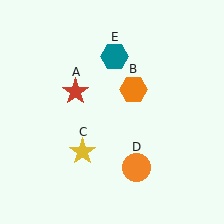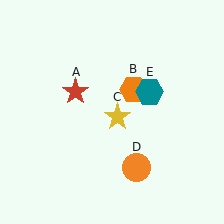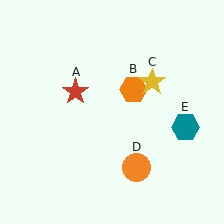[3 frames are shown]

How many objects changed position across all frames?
2 objects changed position: yellow star (object C), teal hexagon (object E).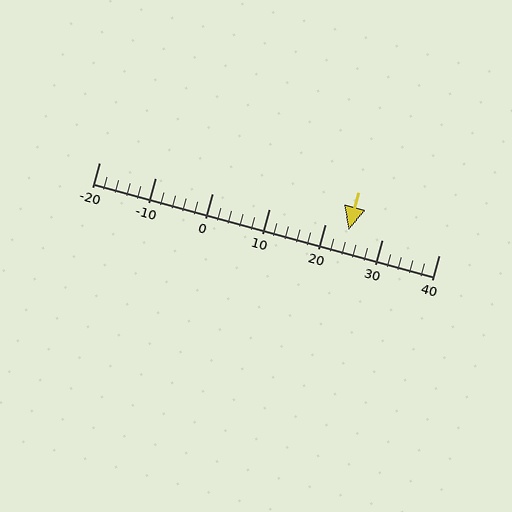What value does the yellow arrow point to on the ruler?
The yellow arrow points to approximately 24.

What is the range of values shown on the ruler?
The ruler shows values from -20 to 40.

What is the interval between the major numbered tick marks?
The major tick marks are spaced 10 units apart.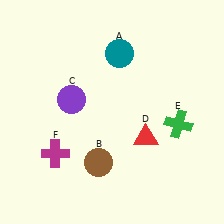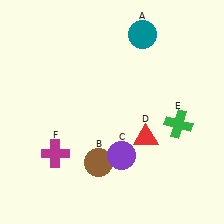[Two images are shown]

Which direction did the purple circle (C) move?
The purple circle (C) moved down.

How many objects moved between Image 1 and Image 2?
2 objects moved between the two images.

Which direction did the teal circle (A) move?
The teal circle (A) moved right.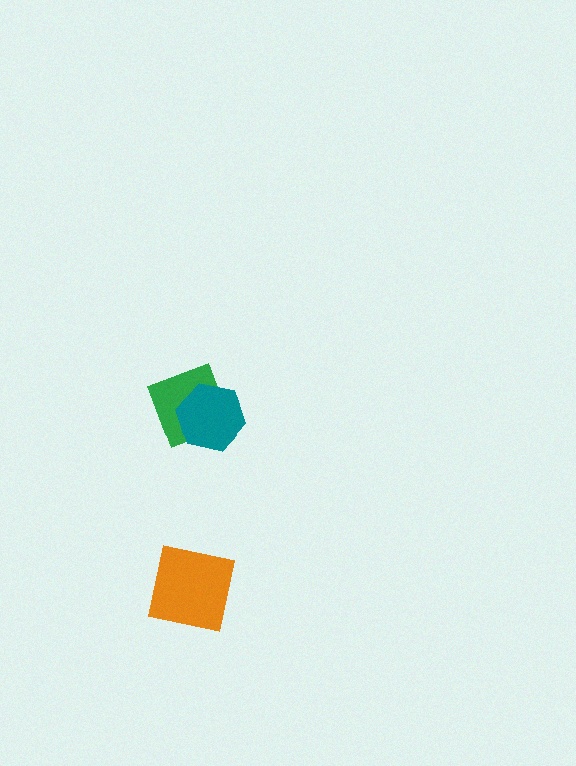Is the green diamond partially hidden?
Yes, it is partially covered by another shape.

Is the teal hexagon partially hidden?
No, no other shape covers it.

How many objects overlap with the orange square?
0 objects overlap with the orange square.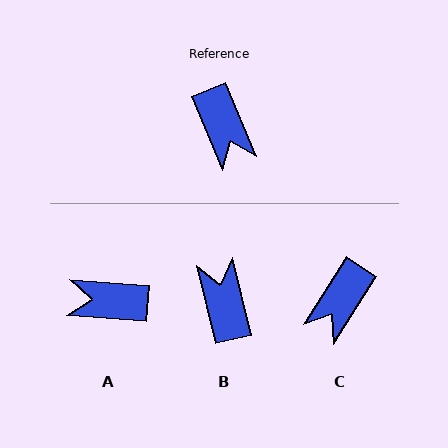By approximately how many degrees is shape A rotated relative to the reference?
Approximately 117 degrees clockwise.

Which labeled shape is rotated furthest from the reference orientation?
B, about 171 degrees away.